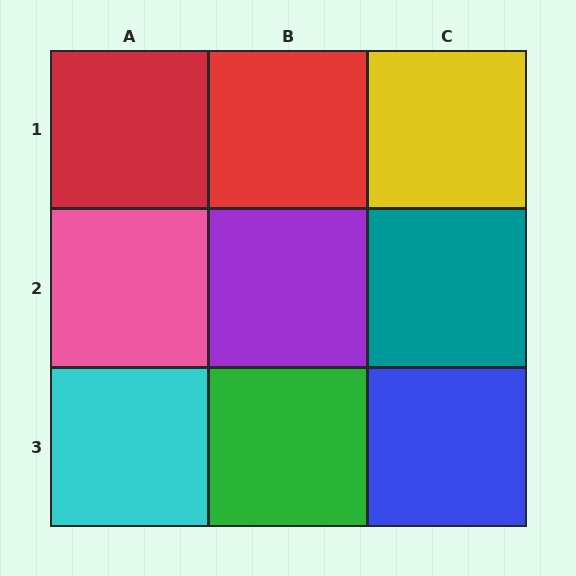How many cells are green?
1 cell is green.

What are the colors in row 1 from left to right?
Red, red, yellow.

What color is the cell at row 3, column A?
Cyan.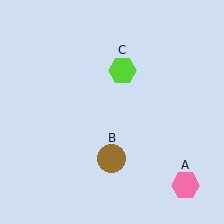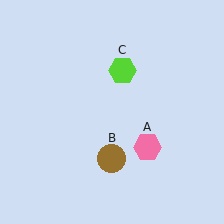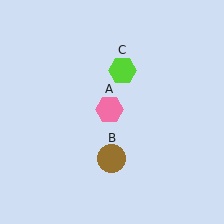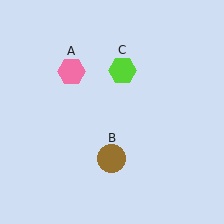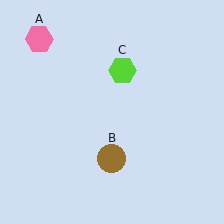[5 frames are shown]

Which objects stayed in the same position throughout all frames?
Brown circle (object B) and lime hexagon (object C) remained stationary.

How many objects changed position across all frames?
1 object changed position: pink hexagon (object A).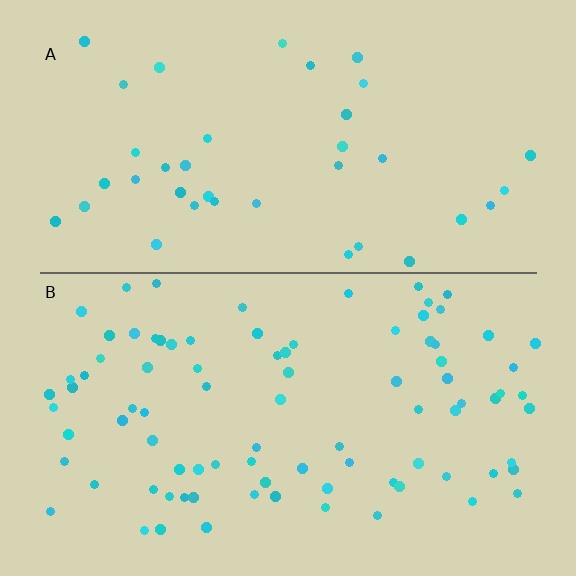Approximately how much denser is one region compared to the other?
Approximately 2.3× — region B over region A.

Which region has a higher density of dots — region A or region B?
B (the bottom).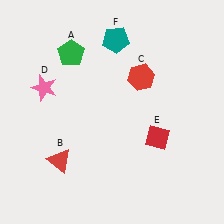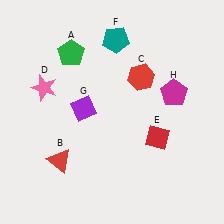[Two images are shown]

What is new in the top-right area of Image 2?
A magenta pentagon (H) was added in the top-right area of Image 2.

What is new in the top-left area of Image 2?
A purple diamond (G) was added in the top-left area of Image 2.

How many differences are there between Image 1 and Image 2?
There are 2 differences between the two images.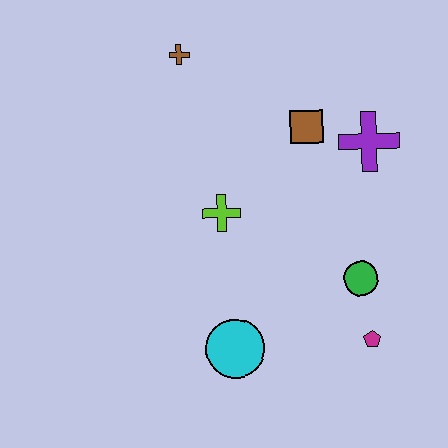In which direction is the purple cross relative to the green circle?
The purple cross is above the green circle.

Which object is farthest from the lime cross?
The magenta pentagon is farthest from the lime cross.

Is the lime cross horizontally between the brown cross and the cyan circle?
Yes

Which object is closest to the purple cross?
The brown square is closest to the purple cross.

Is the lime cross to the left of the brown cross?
No